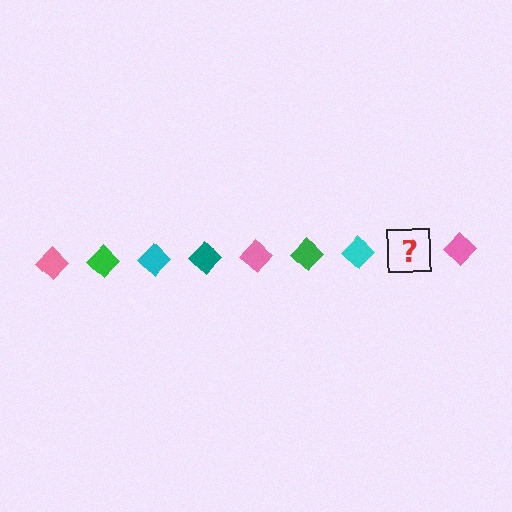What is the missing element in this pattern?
The missing element is a teal diamond.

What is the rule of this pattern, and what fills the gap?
The rule is that the pattern cycles through pink, green, cyan, teal diamonds. The gap should be filled with a teal diamond.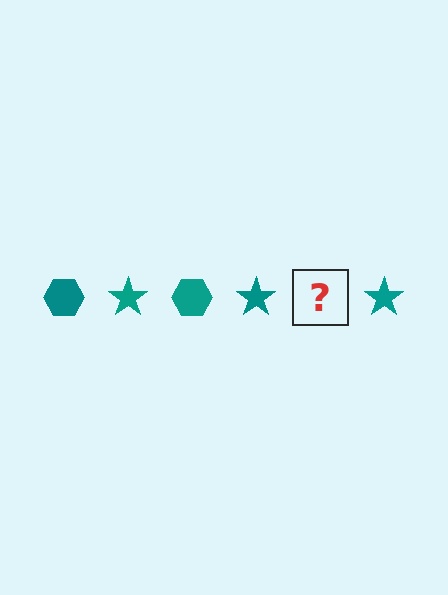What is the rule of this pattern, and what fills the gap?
The rule is that the pattern cycles through hexagon, star shapes in teal. The gap should be filled with a teal hexagon.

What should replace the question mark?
The question mark should be replaced with a teal hexagon.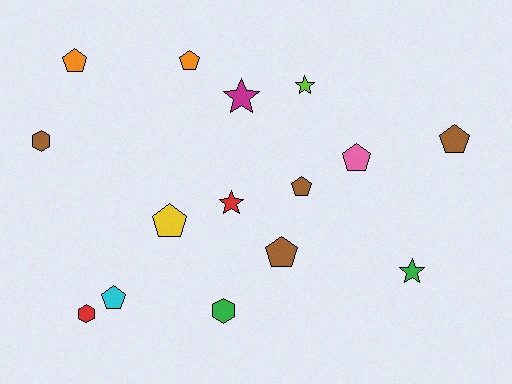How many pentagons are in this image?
There are 8 pentagons.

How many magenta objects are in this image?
There is 1 magenta object.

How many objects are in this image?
There are 15 objects.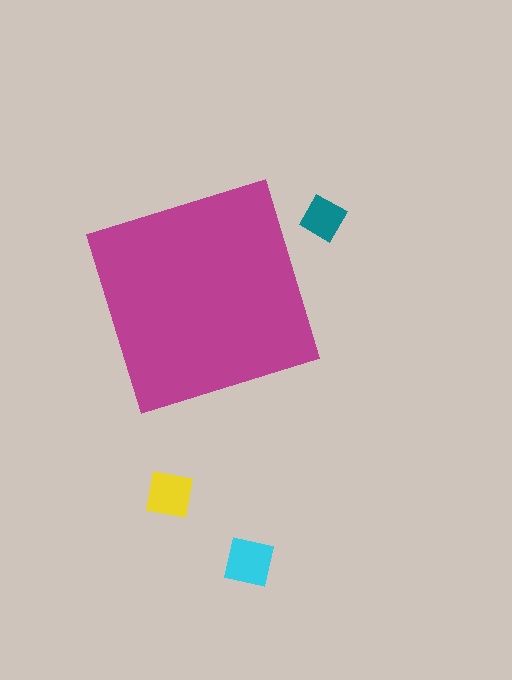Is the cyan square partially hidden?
No, the cyan square is fully visible.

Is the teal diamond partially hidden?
No, the teal diamond is fully visible.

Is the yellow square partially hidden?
No, the yellow square is fully visible.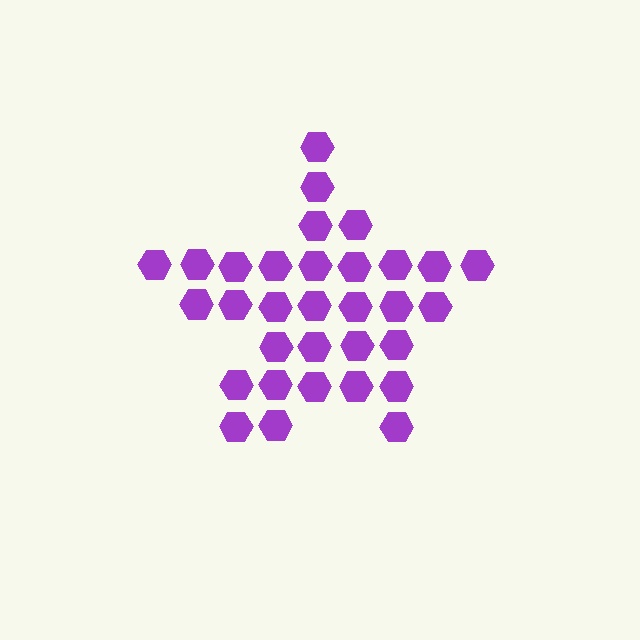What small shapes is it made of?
It is made of small hexagons.